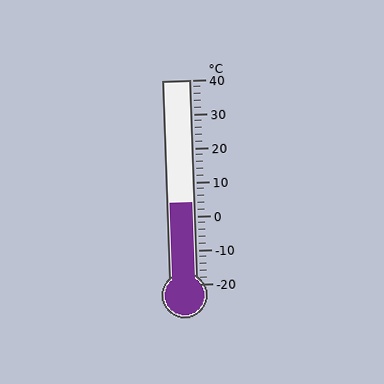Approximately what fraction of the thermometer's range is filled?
The thermometer is filled to approximately 40% of its range.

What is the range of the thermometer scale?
The thermometer scale ranges from -20°C to 40°C.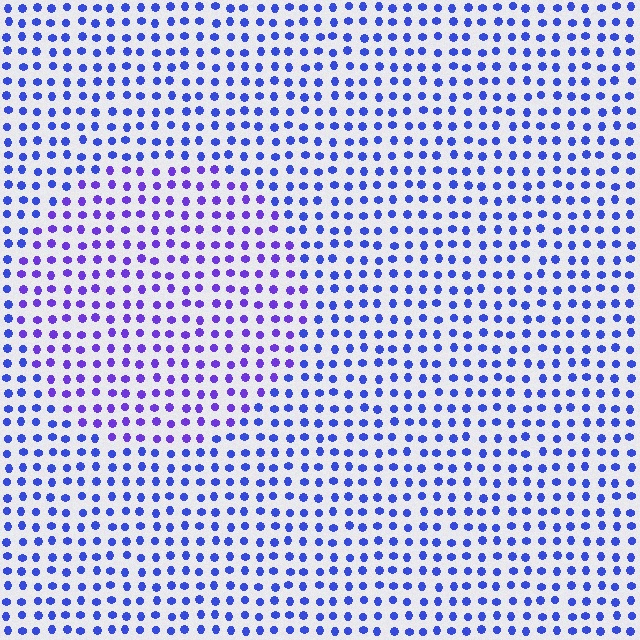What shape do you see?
I see a circle.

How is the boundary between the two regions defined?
The boundary is defined purely by a slight shift in hue (about 28 degrees). Spacing, size, and orientation are identical on both sides.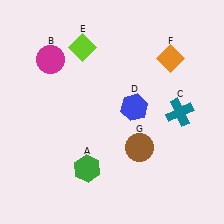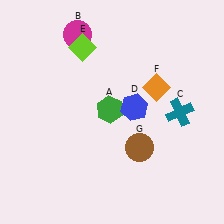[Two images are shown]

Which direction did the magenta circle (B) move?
The magenta circle (B) moved right.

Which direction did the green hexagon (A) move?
The green hexagon (A) moved up.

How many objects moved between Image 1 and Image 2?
3 objects moved between the two images.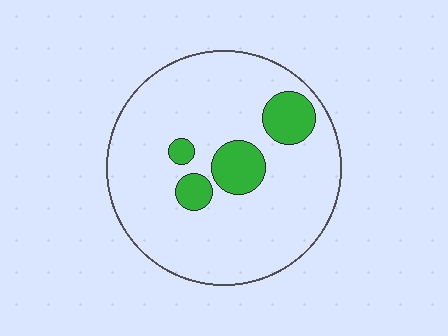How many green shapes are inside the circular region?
4.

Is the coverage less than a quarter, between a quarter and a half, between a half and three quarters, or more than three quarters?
Less than a quarter.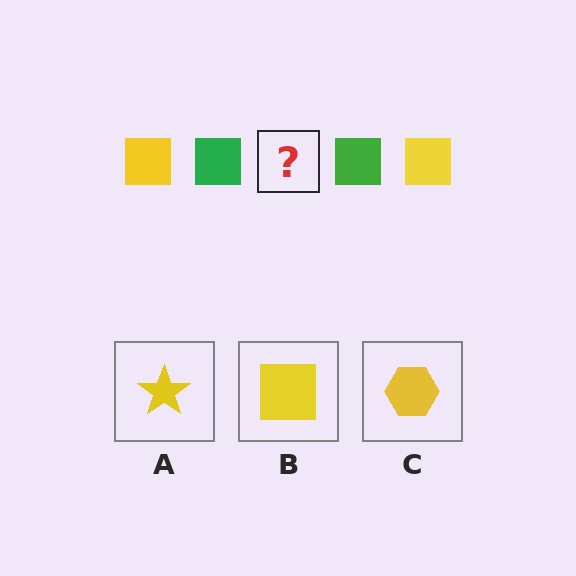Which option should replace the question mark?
Option B.